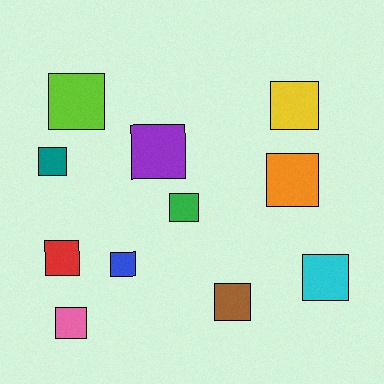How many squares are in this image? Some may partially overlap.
There are 11 squares.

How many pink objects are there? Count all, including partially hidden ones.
There is 1 pink object.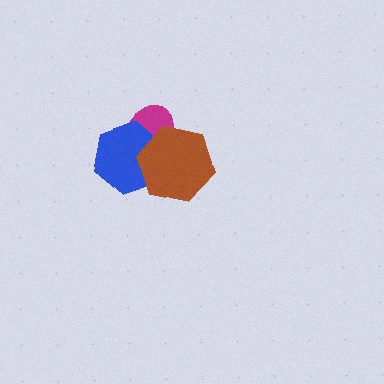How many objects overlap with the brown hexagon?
2 objects overlap with the brown hexagon.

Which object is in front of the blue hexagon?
The brown hexagon is in front of the blue hexagon.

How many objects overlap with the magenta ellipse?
2 objects overlap with the magenta ellipse.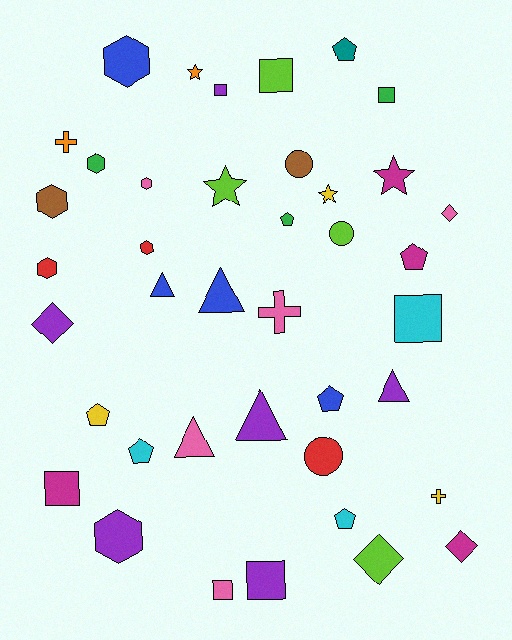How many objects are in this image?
There are 40 objects.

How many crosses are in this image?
There are 3 crosses.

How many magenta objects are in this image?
There are 4 magenta objects.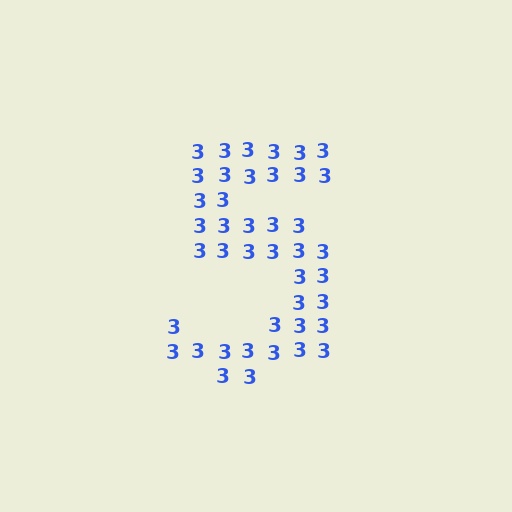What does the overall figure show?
The overall figure shows the digit 5.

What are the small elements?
The small elements are digit 3's.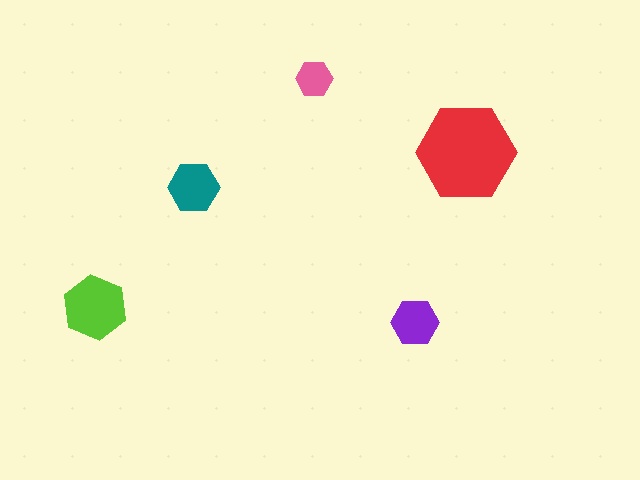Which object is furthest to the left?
The lime hexagon is leftmost.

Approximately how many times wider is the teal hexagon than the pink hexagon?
About 1.5 times wider.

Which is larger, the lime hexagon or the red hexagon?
The red one.